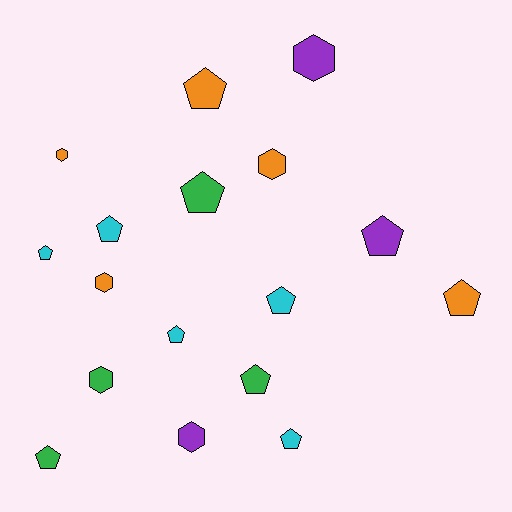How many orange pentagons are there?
There are 2 orange pentagons.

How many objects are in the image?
There are 17 objects.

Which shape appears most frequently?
Pentagon, with 11 objects.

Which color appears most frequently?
Orange, with 5 objects.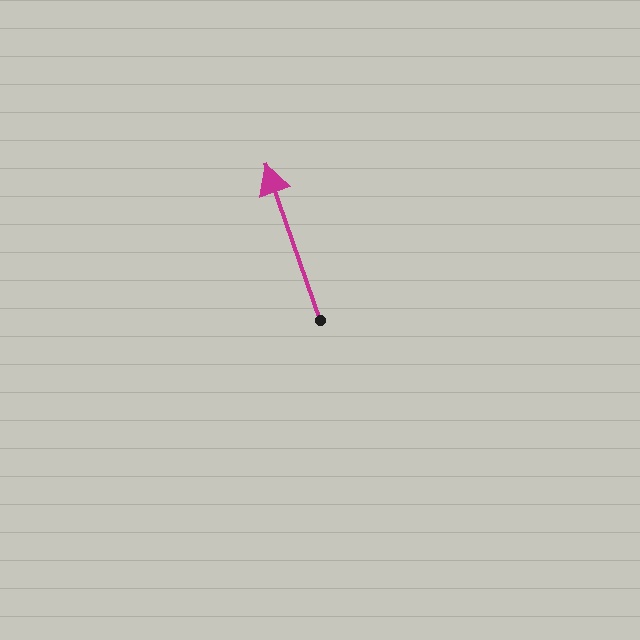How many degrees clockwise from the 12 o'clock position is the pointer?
Approximately 341 degrees.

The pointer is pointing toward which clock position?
Roughly 11 o'clock.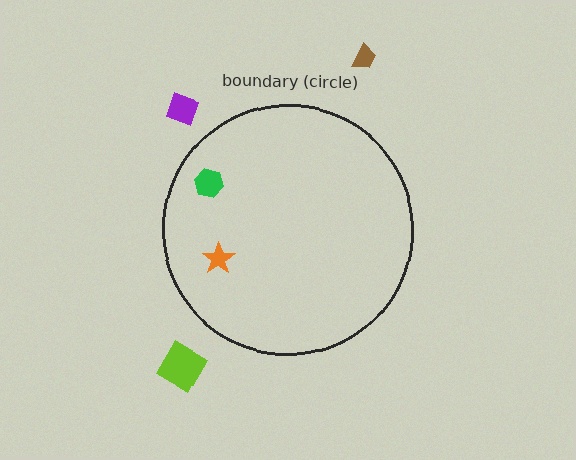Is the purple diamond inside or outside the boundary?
Outside.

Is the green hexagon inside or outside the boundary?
Inside.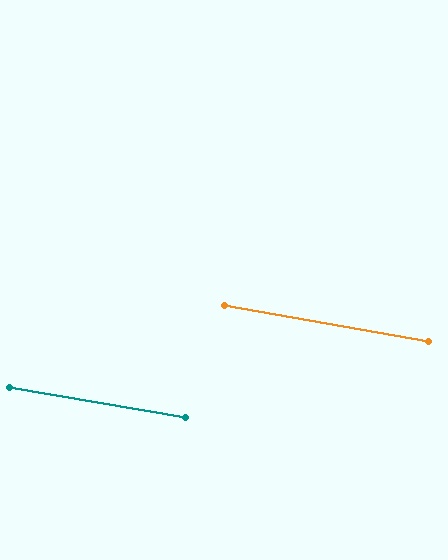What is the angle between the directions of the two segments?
Approximately 0 degrees.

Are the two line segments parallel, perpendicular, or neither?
Parallel — their directions differ by only 0.2°.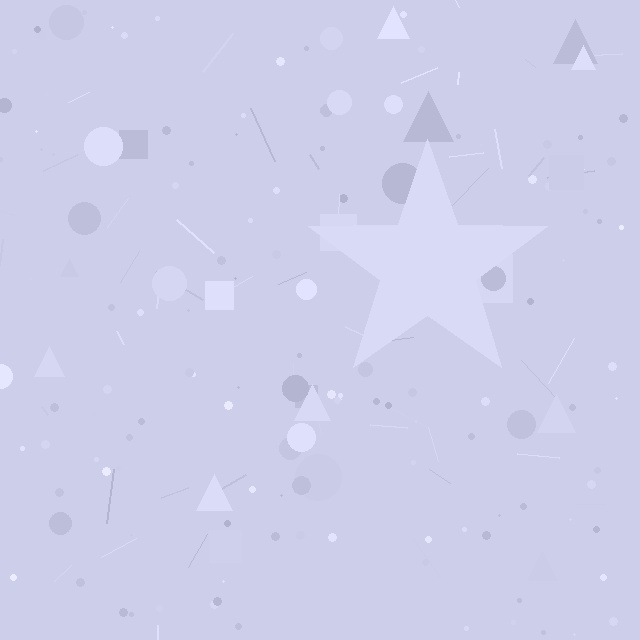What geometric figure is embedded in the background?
A star is embedded in the background.